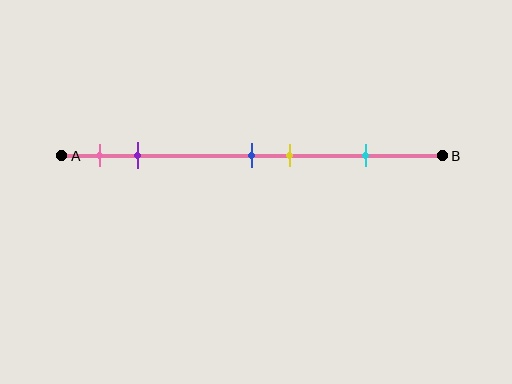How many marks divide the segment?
There are 5 marks dividing the segment.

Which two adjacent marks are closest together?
The blue and yellow marks are the closest adjacent pair.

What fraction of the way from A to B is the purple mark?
The purple mark is approximately 20% (0.2) of the way from A to B.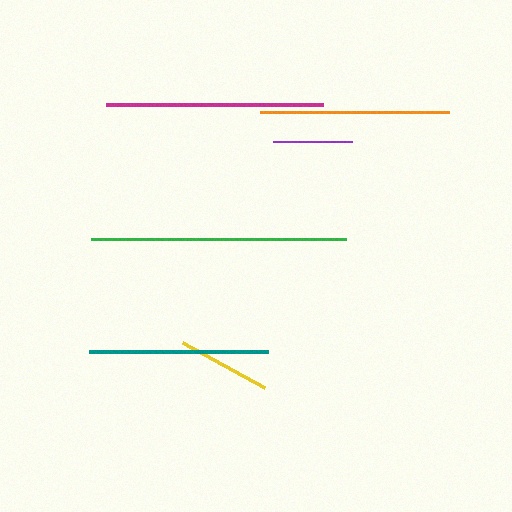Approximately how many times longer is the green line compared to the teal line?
The green line is approximately 1.4 times the length of the teal line.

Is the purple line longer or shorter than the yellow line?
The yellow line is longer than the purple line.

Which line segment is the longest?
The green line is the longest at approximately 256 pixels.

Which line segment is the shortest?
The purple line is the shortest at approximately 79 pixels.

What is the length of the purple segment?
The purple segment is approximately 79 pixels long.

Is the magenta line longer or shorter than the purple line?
The magenta line is longer than the purple line.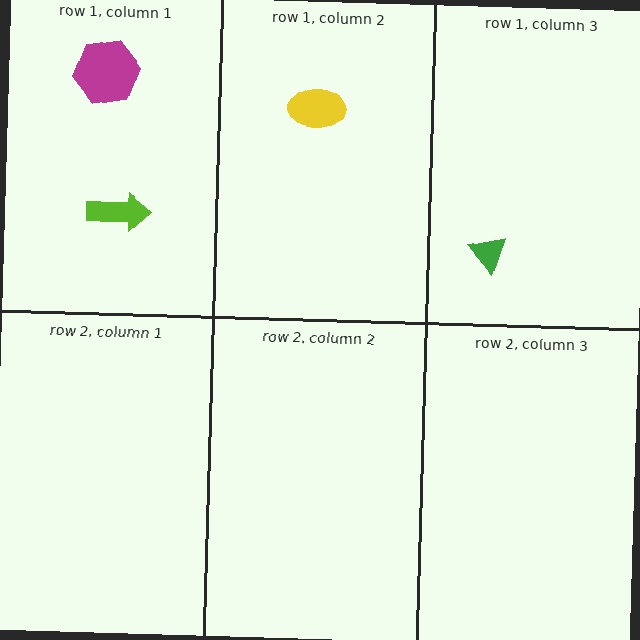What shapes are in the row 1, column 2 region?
The yellow ellipse.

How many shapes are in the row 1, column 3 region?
1.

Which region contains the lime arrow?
The row 1, column 1 region.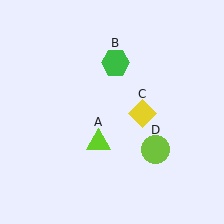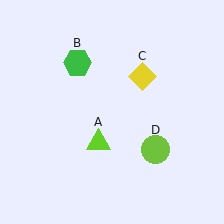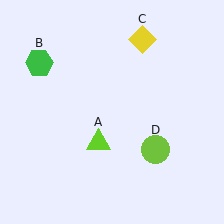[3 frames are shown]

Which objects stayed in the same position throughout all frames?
Lime triangle (object A) and lime circle (object D) remained stationary.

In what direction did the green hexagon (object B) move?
The green hexagon (object B) moved left.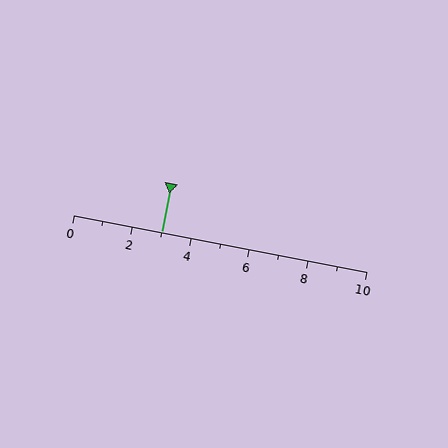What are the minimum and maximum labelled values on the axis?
The axis runs from 0 to 10.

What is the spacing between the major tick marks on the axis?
The major ticks are spaced 2 apart.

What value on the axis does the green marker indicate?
The marker indicates approximately 3.